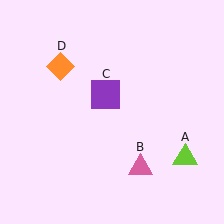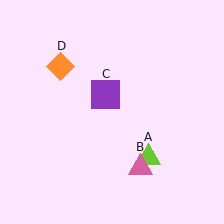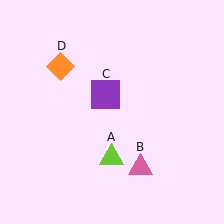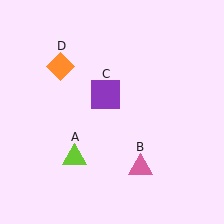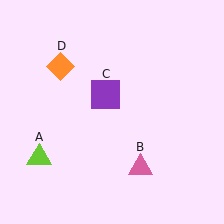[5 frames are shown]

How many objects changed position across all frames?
1 object changed position: lime triangle (object A).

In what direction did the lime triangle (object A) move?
The lime triangle (object A) moved left.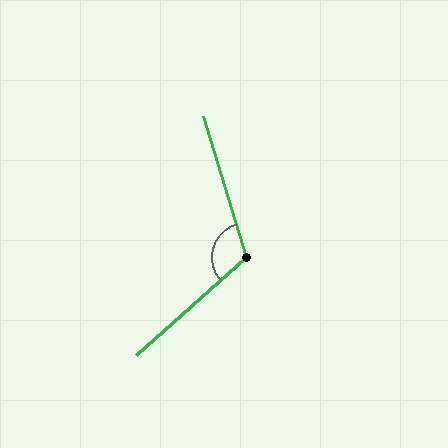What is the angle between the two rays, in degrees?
Approximately 115 degrees.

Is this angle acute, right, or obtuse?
It is obtuse.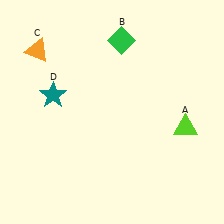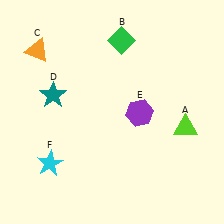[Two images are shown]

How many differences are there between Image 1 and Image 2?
There are 2 differences between the two images.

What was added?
A purple hexagon (E), a cyan star (F) were added in Image 2.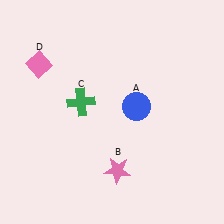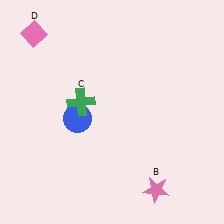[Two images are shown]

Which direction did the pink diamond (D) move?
The pink diamond (D) moved up.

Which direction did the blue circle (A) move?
The blue circle (A) moved left.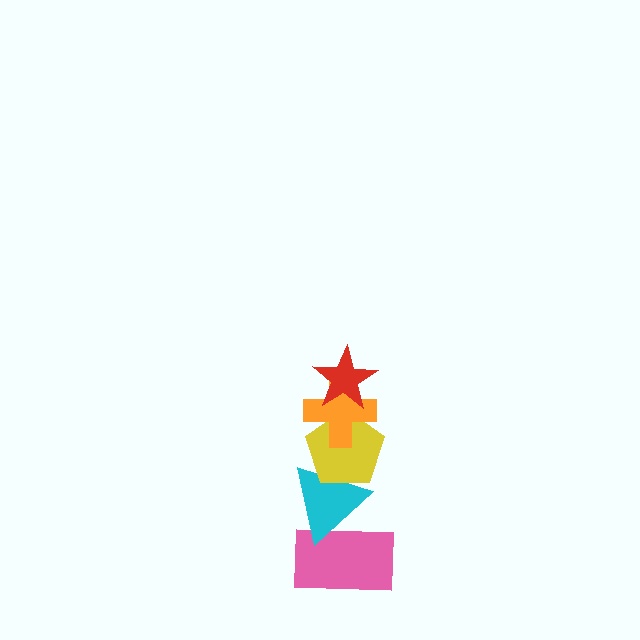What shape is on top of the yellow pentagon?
The orange cross is on top of the yellow pentagon.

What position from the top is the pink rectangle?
The pink rectangle is 5th from the top.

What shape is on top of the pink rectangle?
The cyan triangle is on top of the pink rectangle.